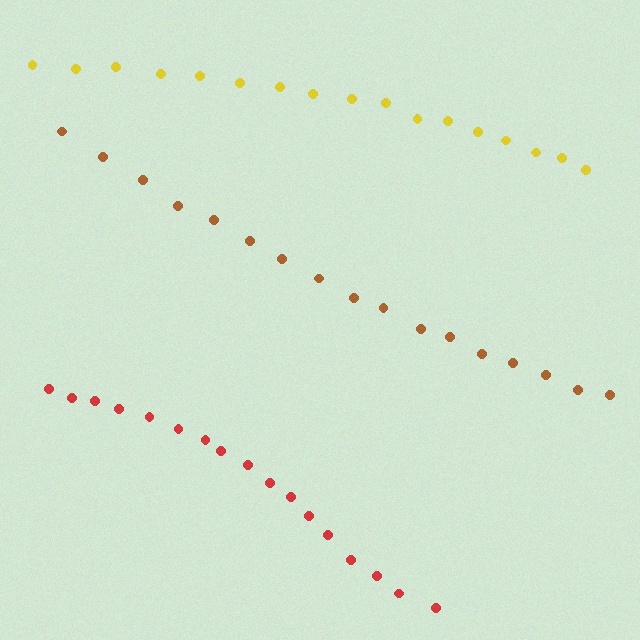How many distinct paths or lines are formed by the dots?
There are 3 distinct paths.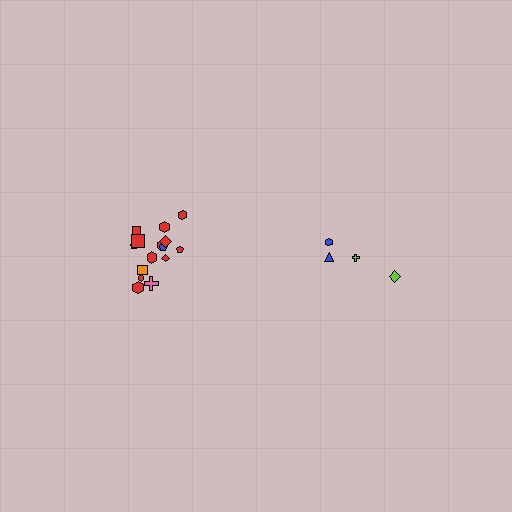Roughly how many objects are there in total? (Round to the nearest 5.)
Roughly 20 objects in total.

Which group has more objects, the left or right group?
The left group.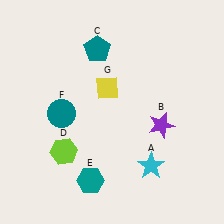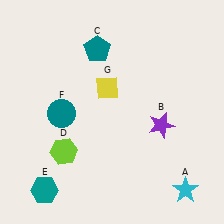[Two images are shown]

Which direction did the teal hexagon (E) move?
The teal hexagon (E) moved left.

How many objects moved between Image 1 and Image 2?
2 objects moved between the two images.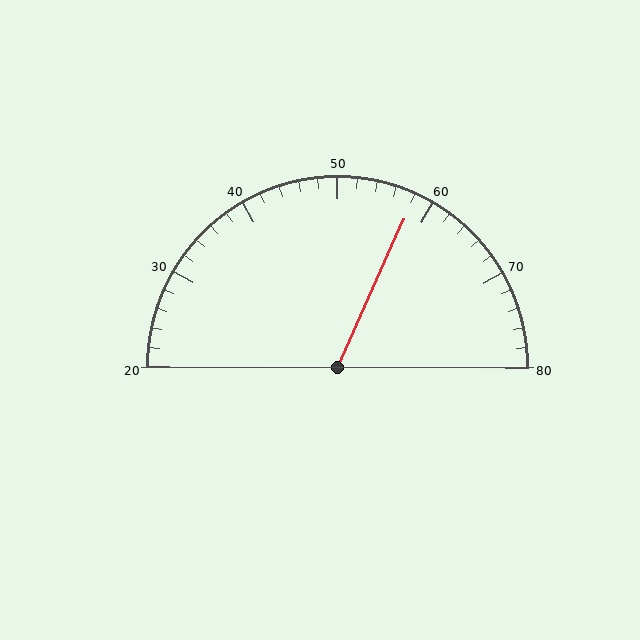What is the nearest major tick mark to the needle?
The nearest major tick mark is 60.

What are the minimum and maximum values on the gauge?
The gauge ranges from 20 to 80.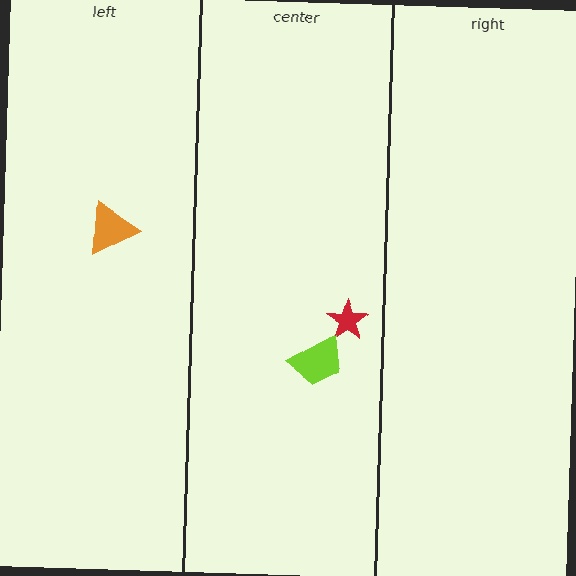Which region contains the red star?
The center region.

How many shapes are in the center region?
2.